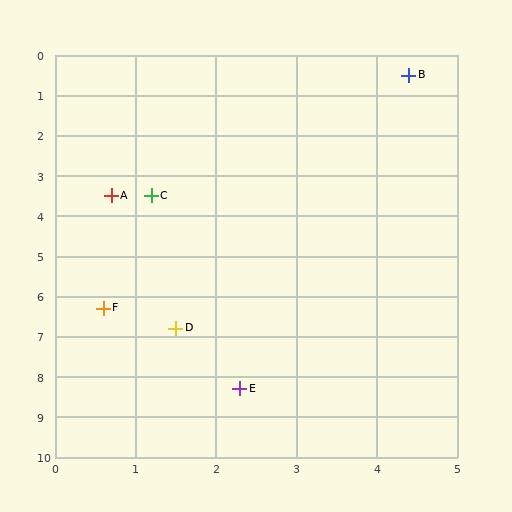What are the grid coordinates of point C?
Point C is at approximately (1.2, 3.5).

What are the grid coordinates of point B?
Point B is at approximately (4.4, 0.5).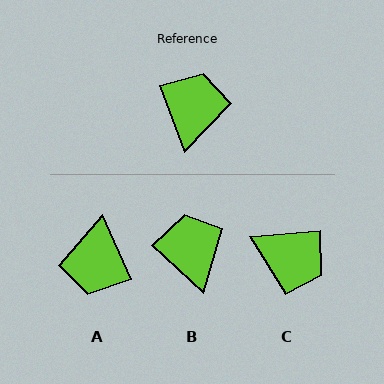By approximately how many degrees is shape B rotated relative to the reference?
Approximately 27 degrees counter-clockwise.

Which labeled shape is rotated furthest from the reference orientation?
A, about 177 degrees away.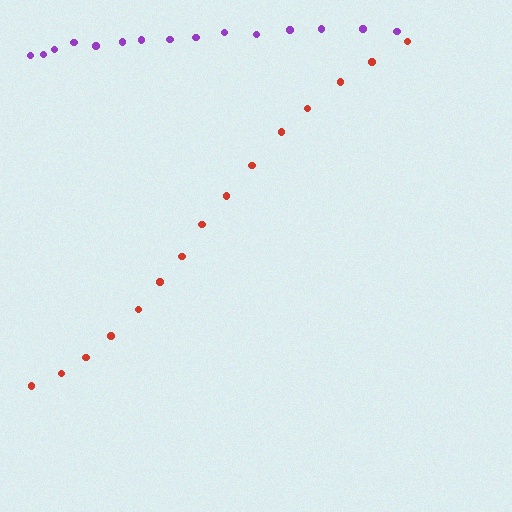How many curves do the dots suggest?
There are 2 distinct paths.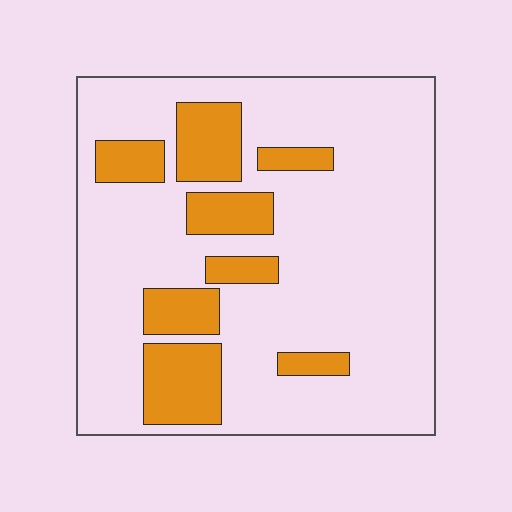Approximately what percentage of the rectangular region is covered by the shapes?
Approximately 20%.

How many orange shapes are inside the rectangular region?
8.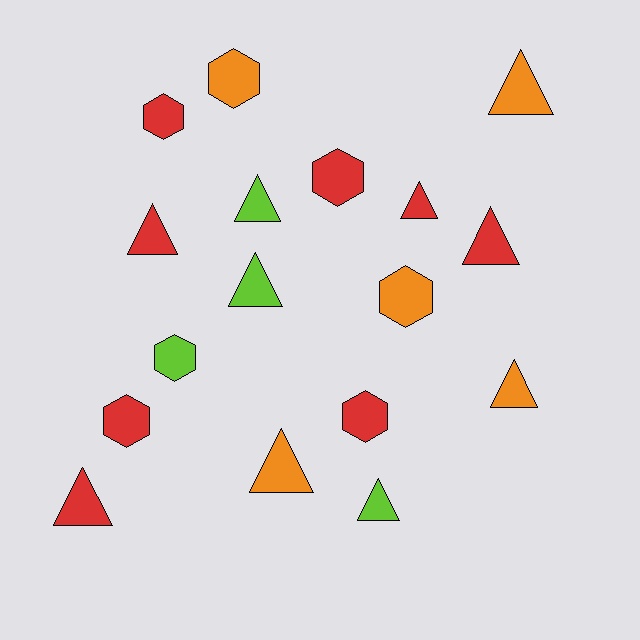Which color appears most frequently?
Red, with 8 objects.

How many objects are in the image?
There are 17 objects.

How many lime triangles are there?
There are 3 lime triangles.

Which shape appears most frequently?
Triangle, with 10 objects.